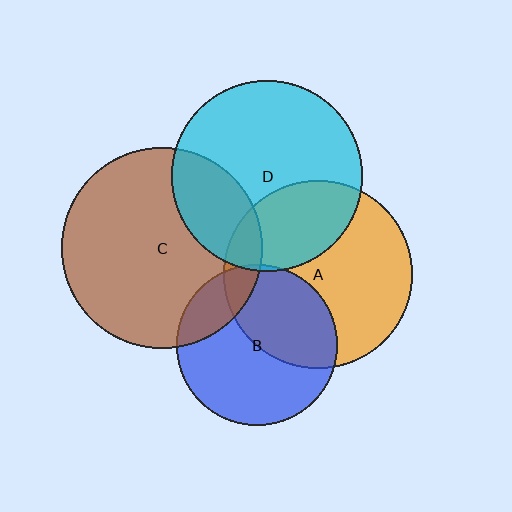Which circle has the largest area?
Circle C (brown).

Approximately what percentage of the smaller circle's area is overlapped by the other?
Approximately 5%.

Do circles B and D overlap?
Yes.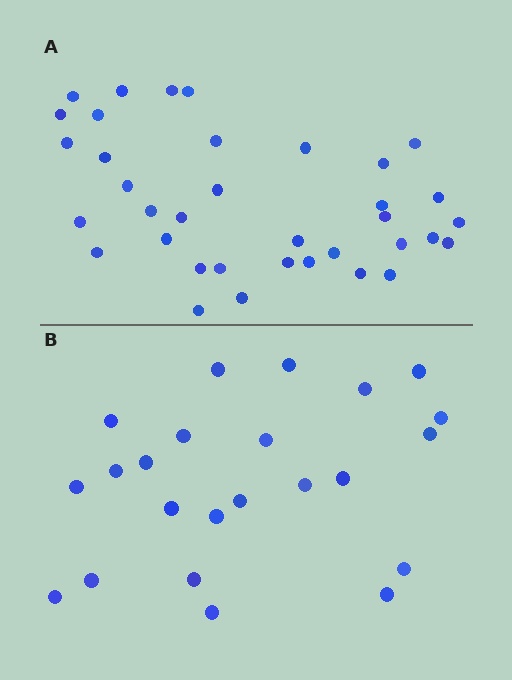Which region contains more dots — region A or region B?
Region A (the top region) has more dots.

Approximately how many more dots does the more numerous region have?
Region A has approximately 15 more dots than region B.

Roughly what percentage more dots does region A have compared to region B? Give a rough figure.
About 55% more.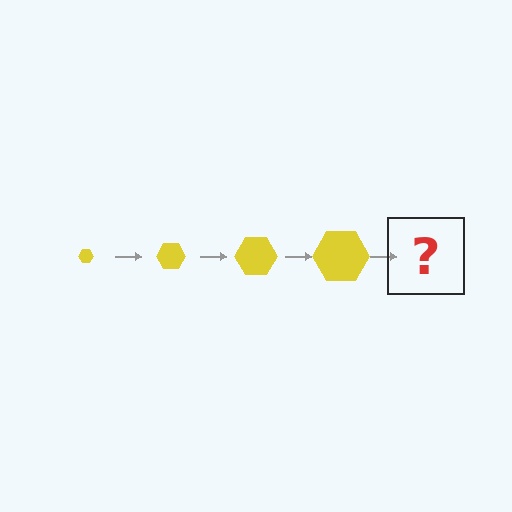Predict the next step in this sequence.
The next step is a yellow hexagon, larger than the previous one.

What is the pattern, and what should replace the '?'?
The pattern is that the hexagon gets progressively larger each step. The '?' should be a yellow hexagon, larger than the previous one.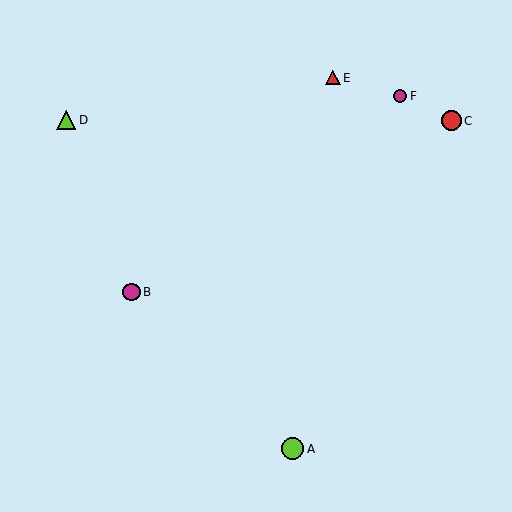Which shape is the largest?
The lime circle (labeled A) is the largest.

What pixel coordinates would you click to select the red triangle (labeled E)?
Click at (333, 78) to select the red triangle E.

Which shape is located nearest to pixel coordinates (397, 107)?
The magenta circle (labeled F) at (400, 96) is nearest to that location.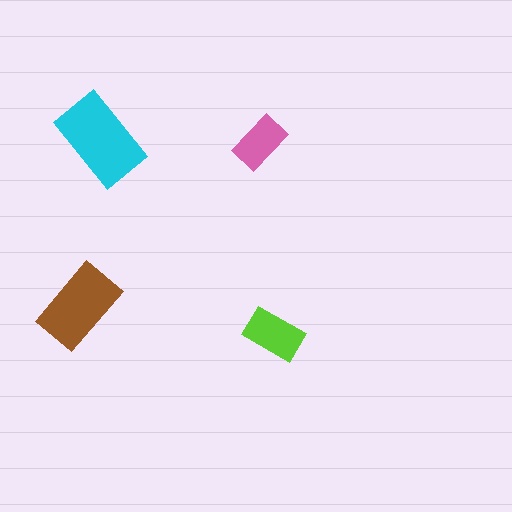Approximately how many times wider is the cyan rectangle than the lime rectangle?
About 1.5 times wider.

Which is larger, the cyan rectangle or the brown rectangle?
The cyan one.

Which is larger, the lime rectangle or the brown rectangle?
The brown one.